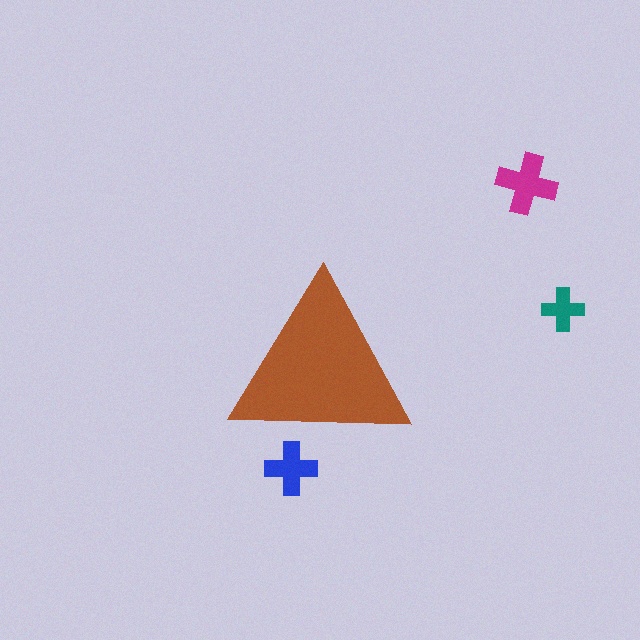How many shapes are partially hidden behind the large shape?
1 shape is partially hidden.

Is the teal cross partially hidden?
No, the teal cross is fully visible.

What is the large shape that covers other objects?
A brown triangle.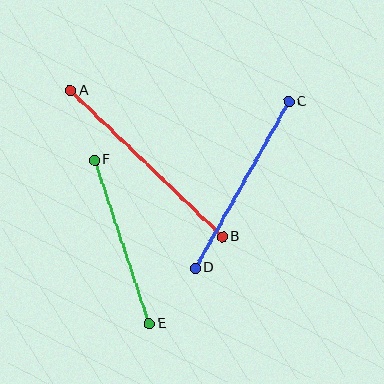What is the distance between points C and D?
The distance is approximately 191 pixels.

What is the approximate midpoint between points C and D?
The midpoint is at approximately (242, 185) pixels.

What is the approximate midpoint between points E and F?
The midpoint is at approximately (122, 242) pixels.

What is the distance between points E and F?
The distance is approximately 173 pixels.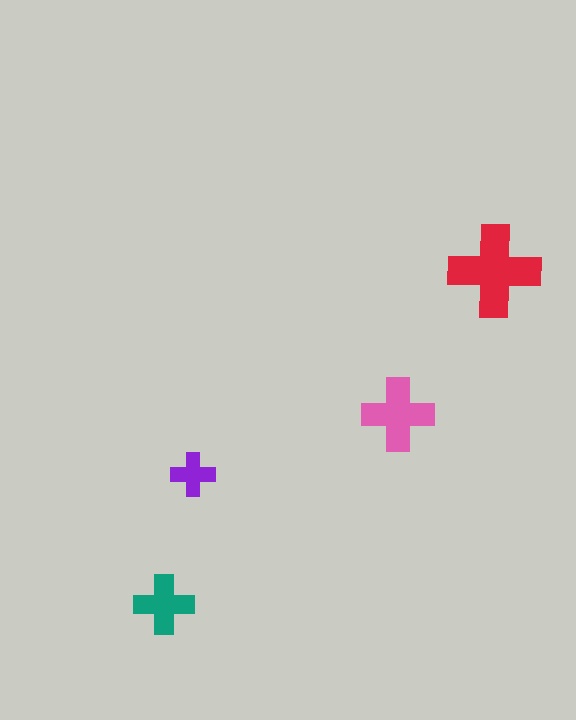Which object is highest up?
The red cross is topmost.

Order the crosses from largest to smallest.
the red one, the pink one, the teal one, the purple one.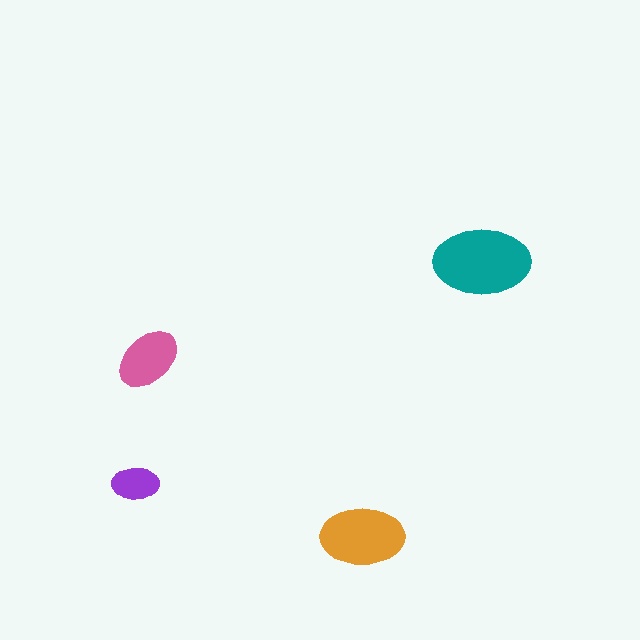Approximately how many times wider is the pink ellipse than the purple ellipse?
About 1.5 times wider.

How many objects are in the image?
There are 4 objects in the image.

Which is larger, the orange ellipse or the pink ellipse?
The orange one.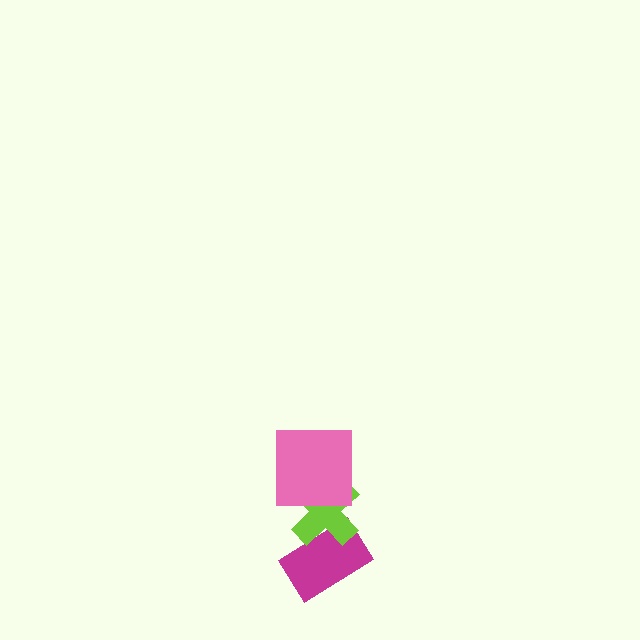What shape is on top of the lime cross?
The pink square is on top of the lime cross.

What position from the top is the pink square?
The pink square is 1st from the top.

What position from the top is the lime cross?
The lime cross is 2nd from the top.